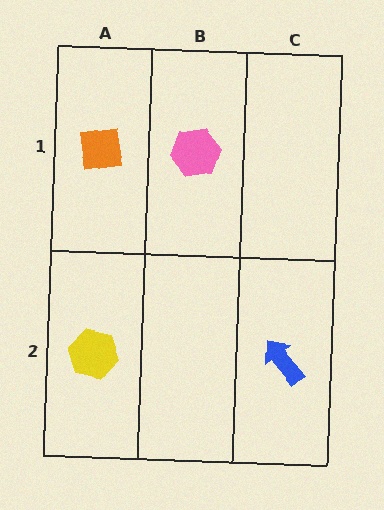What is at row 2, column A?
A yellow hexagon.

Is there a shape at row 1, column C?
No, that cell is empty.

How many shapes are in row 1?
2 shapes.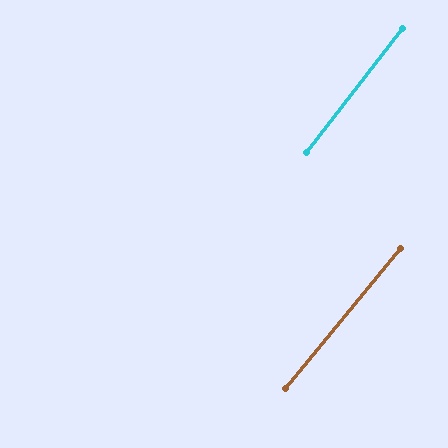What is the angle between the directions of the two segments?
Approximately 2 degrees.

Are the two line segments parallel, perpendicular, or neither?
Parallel — their directions differ by only 2.0°.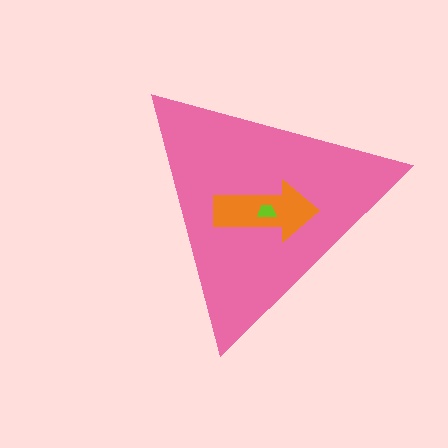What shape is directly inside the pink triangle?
The orange arrow.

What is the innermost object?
The lime trapezoid.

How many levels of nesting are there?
3.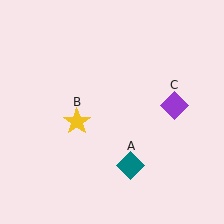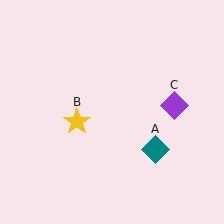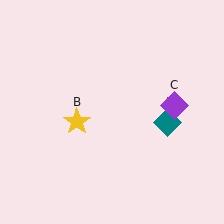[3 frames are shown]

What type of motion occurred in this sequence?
The teal diamond (object A) rotated counterclockwise around the center of the scene.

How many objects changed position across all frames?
1 object changed position: teal diamond (object A).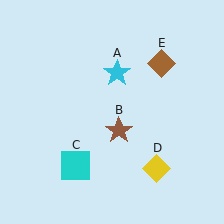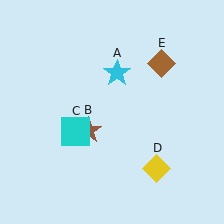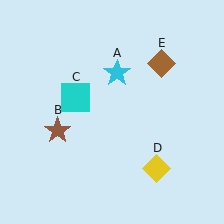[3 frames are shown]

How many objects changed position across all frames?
2 objects changed position: brown star (object B), cyan square (object C).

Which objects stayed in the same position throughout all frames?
Cyan star (object A) and yellow diamond (object D) and brown diamond (object E) remained stationary.